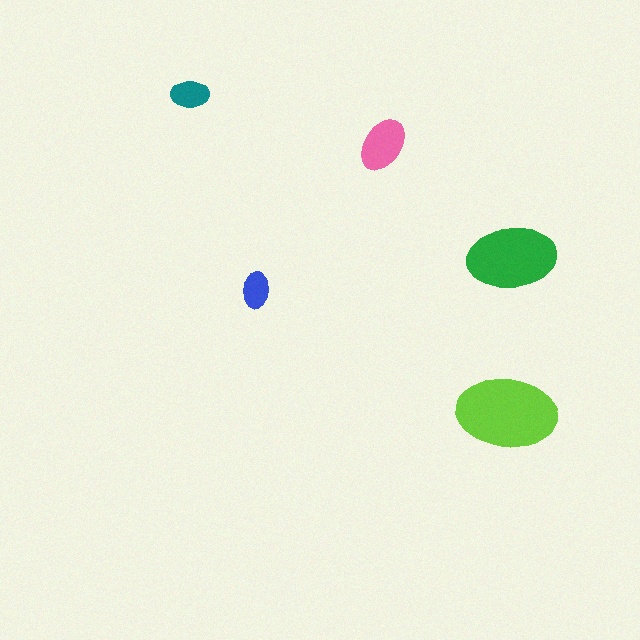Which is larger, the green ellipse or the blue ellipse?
The green one.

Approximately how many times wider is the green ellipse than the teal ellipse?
About 2.5 times wider.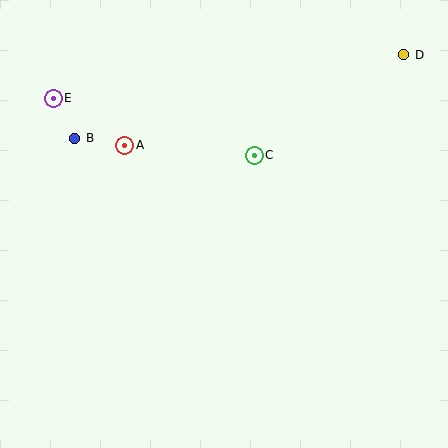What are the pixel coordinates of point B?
Point B is at (75, 138).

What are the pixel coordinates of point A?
Point A is at (125, 145).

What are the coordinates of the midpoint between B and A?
The midpoint between B and A is at (100, 142).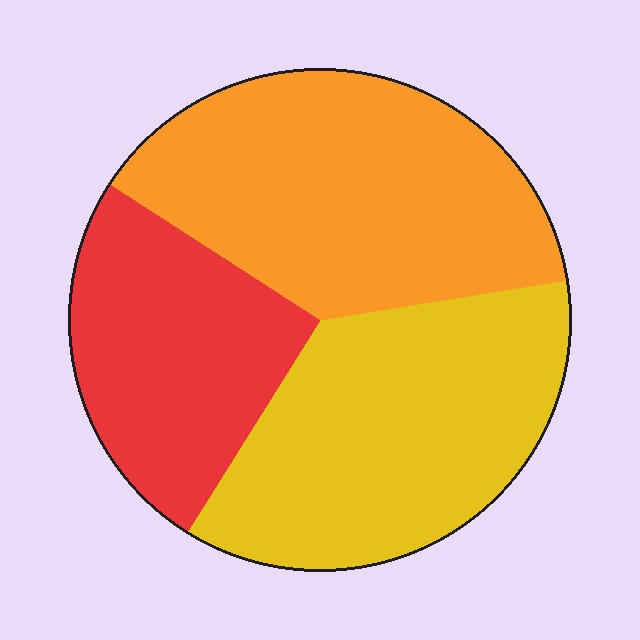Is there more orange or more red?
Orange.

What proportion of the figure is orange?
Orange covers 38% of the figure.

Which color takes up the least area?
Red, at roughly 25%.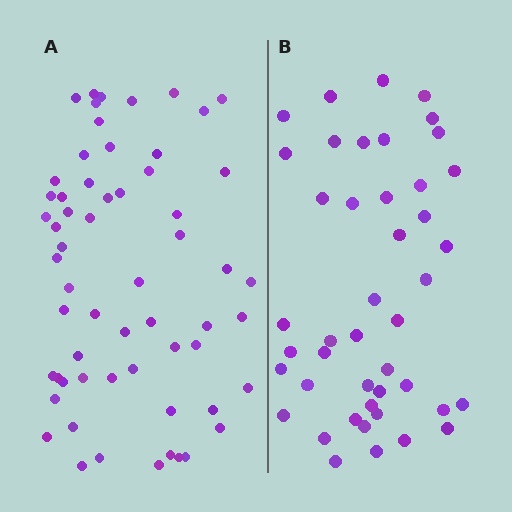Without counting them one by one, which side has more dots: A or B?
Region A (the left region) has more dots.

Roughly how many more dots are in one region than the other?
Region A has approximately 15 more dots than region B.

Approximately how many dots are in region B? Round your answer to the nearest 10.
About 40 dots. (The exact count is 44, which rounds to 40.)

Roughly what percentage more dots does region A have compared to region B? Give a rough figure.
About 35% more.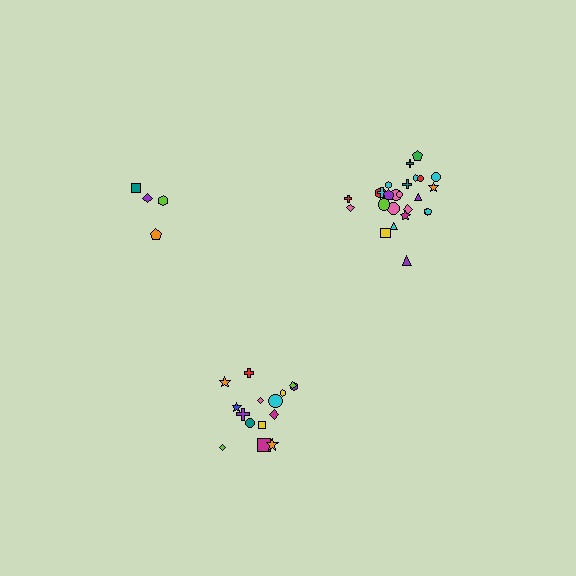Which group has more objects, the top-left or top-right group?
The top-right group.